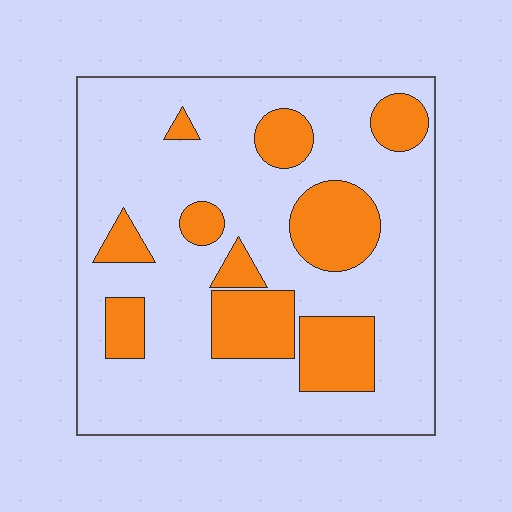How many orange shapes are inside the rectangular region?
10.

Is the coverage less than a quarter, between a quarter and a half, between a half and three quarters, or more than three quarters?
Less than a quarter.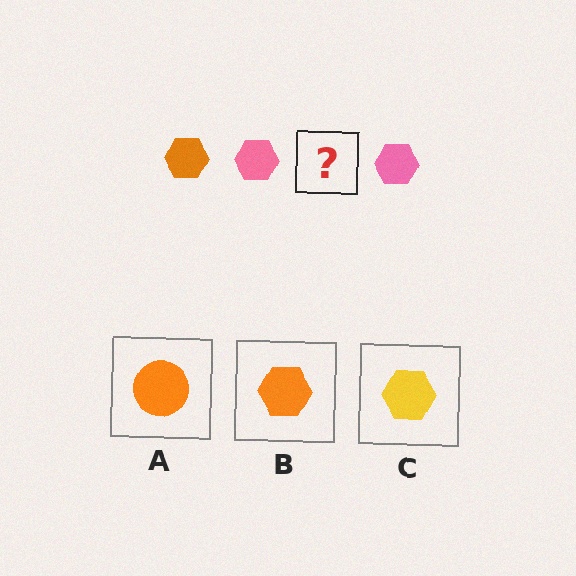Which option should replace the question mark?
Option B.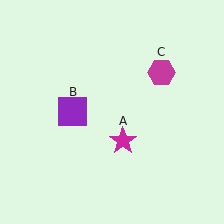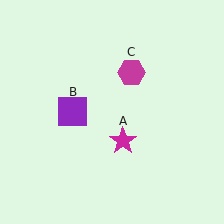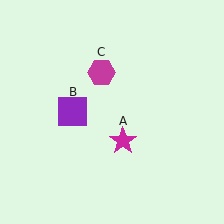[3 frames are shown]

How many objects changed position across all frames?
1 object changed position: magenta hexagon (object C).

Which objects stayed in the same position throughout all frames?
Magenta star (object A) and purple square (object B) remained stationary.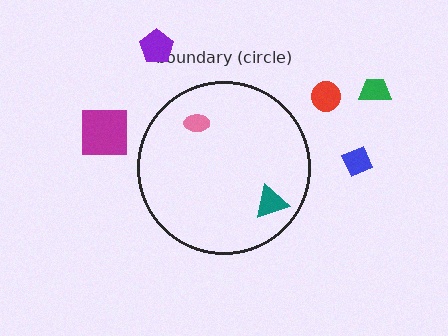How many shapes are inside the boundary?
2 inside, 5 outside.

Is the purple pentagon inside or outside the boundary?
Outside.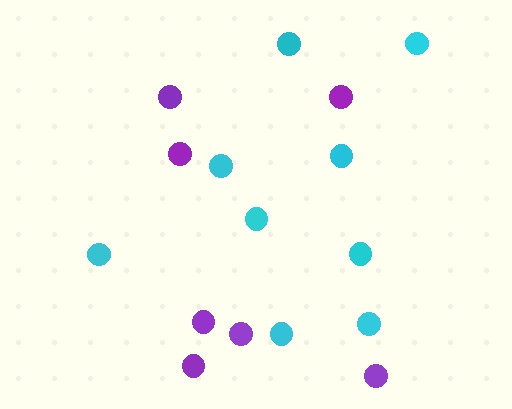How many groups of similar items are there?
There are 2 groups: one group of cyan circles (9) and one group of purple circles (7).